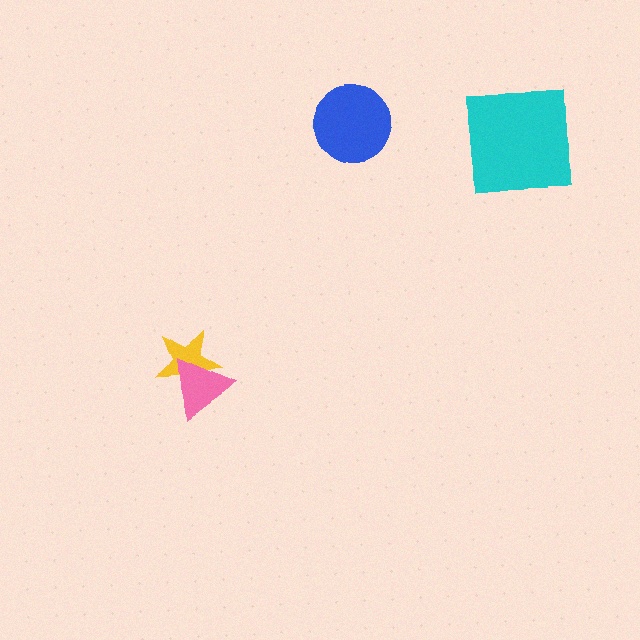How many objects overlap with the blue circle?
0 objects overlap with the blue circle.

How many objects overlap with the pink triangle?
1 object overlaps with the pink triangle.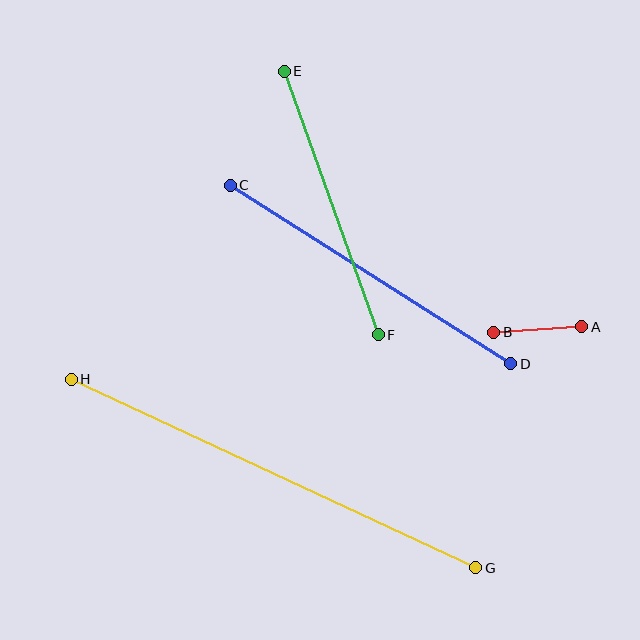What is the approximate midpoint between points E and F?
The midpoint is at approximately (331, 203) pixels.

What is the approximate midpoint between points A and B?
The midpoint is at approximately (538, 329) pixels.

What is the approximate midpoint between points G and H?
The midpoint is at approximately (274, 473) pixels.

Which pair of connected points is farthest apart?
Points G and H are farthest apart.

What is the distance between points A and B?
The distance is approximately 88 pixels.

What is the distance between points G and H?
The distance is approximately 446 pixels.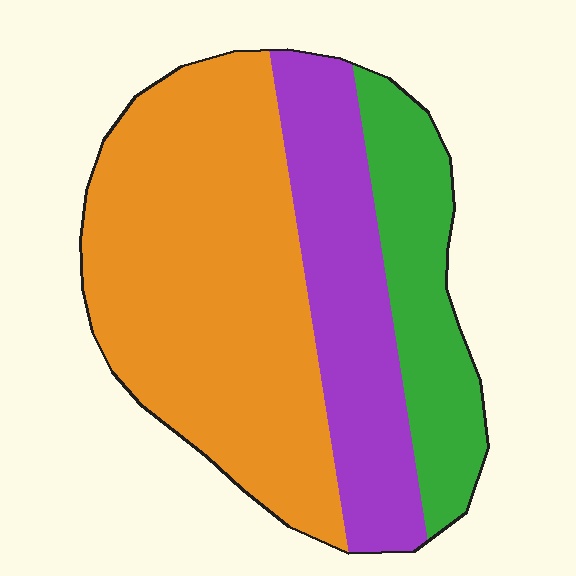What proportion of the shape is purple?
Purple covers 26% of the shape.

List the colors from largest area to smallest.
From largest to smallest: orange, purple, green.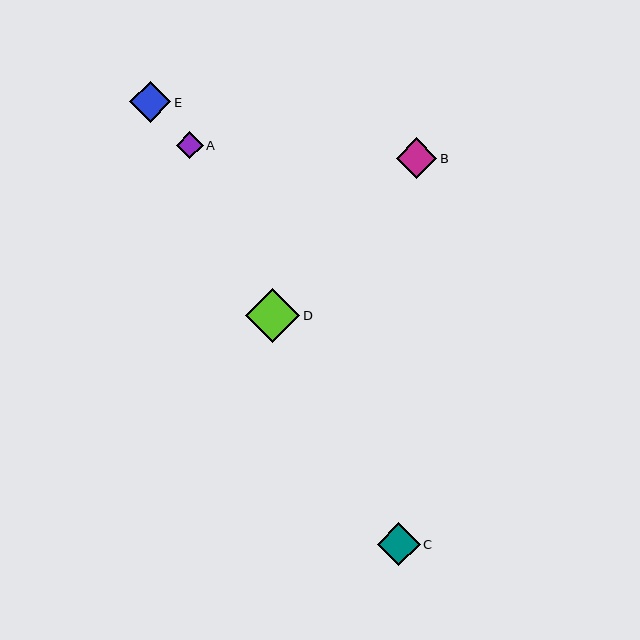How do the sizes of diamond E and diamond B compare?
Diamond E and diamond B are approximately the same size.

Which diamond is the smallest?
Diamond A is the smallest with a size of approximately 27 pixels.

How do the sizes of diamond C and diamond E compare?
Diamond C and diamond E are approximately the same size.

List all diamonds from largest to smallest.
From largest to smallest: D, C, E, B, A.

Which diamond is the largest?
Diamond D is the largest with a size of approximately 54 pixels.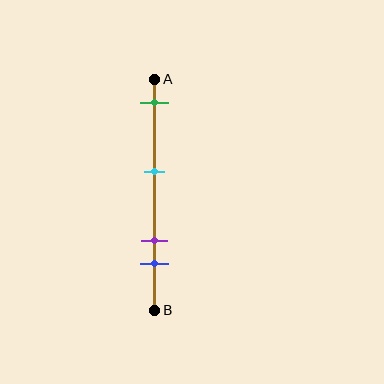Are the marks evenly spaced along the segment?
No, the marks are not evenly spaced.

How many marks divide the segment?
There are 4 marks dividing the segment.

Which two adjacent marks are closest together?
The purple and blue marks are the closest adjacent pair.